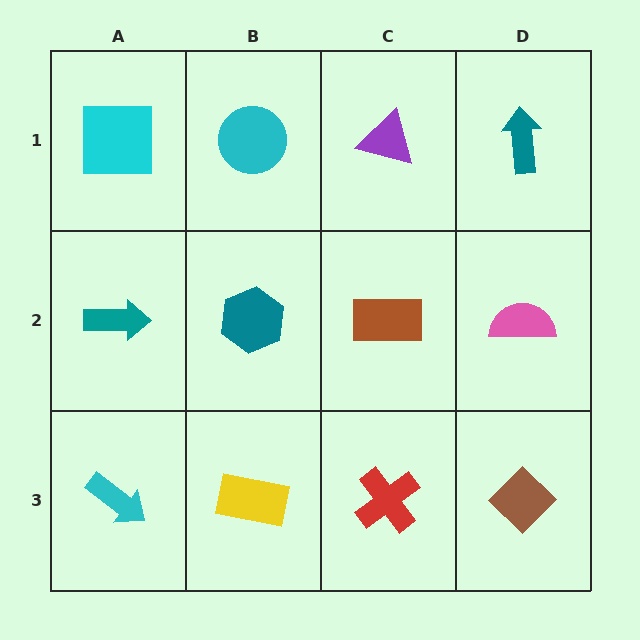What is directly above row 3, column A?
A teal arrow.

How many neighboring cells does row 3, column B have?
3.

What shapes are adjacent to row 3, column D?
A pink semicircle (row 2, column D), a red cross (row 3, column C).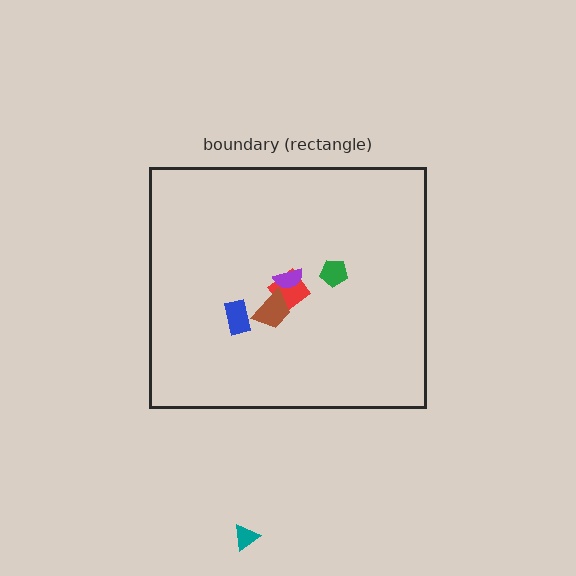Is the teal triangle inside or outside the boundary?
Outside.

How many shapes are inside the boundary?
5 inside, 1 outside.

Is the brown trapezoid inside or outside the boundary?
Inside.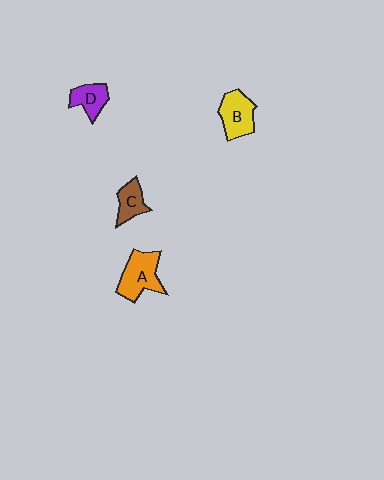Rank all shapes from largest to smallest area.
From largest to smallest: A (orange), B (yellow), D (purple), C (brown).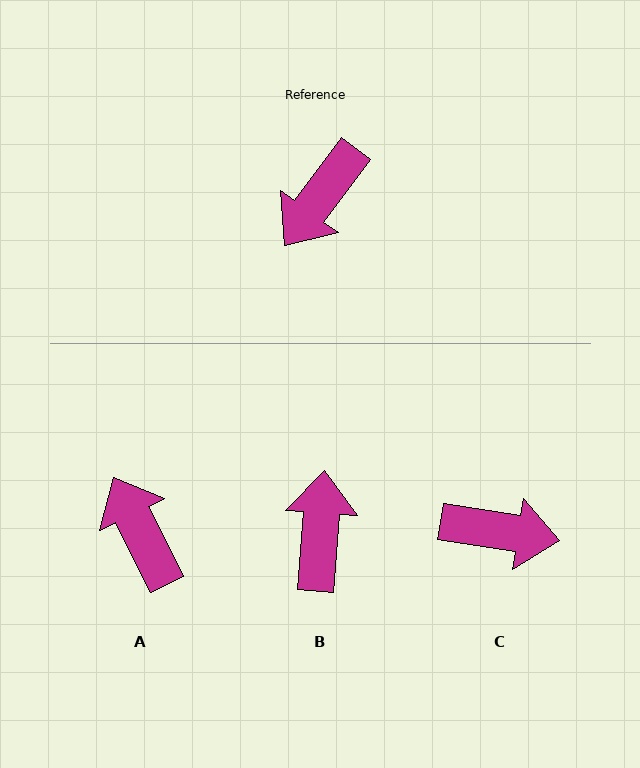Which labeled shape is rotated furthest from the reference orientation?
B, about 148 degrees away.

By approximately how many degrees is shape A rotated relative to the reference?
Approximately 117 degrees clockwise.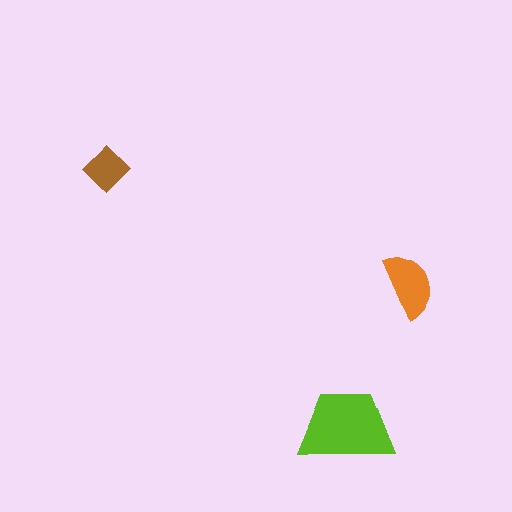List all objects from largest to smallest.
The lime trapezoid, the orange semicircle, the brown diamond.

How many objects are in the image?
There are 3 objects in the image.